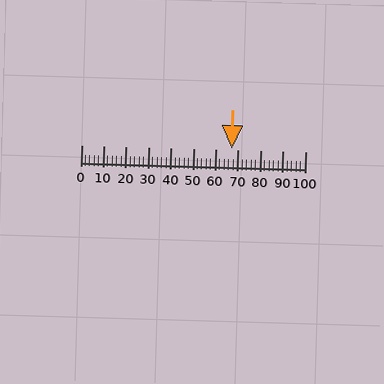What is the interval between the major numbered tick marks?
The major tick marks are spaced 10 units apart.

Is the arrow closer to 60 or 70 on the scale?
The arrow is closer to 70.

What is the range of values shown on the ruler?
The ruler shows values from 0 to 100.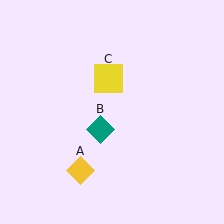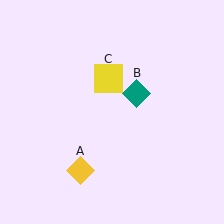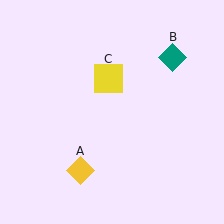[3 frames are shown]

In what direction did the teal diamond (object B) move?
The teal diamond (object B) moved up and to the right.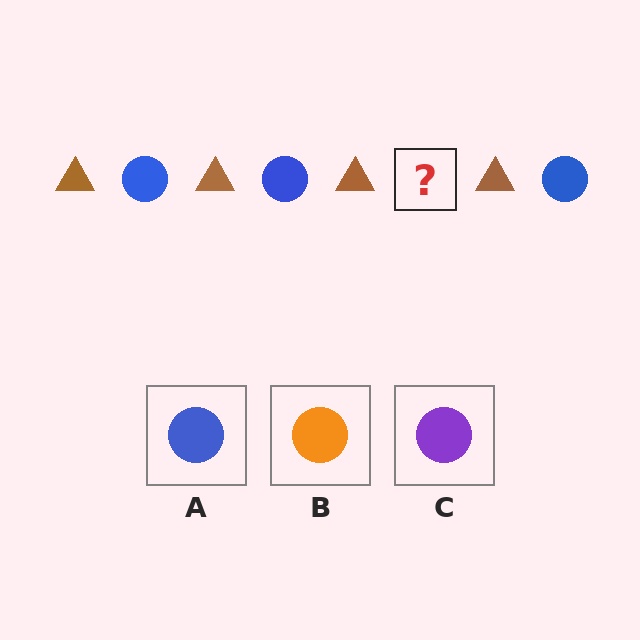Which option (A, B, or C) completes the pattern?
A.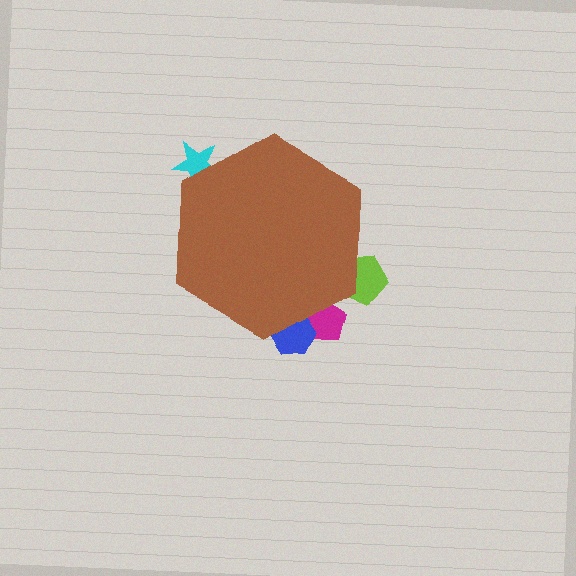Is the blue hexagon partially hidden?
Yes, the blue hexagon is partially hidden behind the brown hexagon.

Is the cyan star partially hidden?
Yes, the cyan star is partially hidden behind the brown hexagon.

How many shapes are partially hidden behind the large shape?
4 shapes are partially hidden.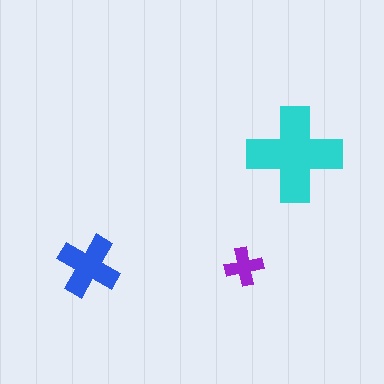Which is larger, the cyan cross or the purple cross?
The cyan one.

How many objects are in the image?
There are 3 objects in the image.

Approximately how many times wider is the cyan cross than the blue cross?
About 1.5 times wider.